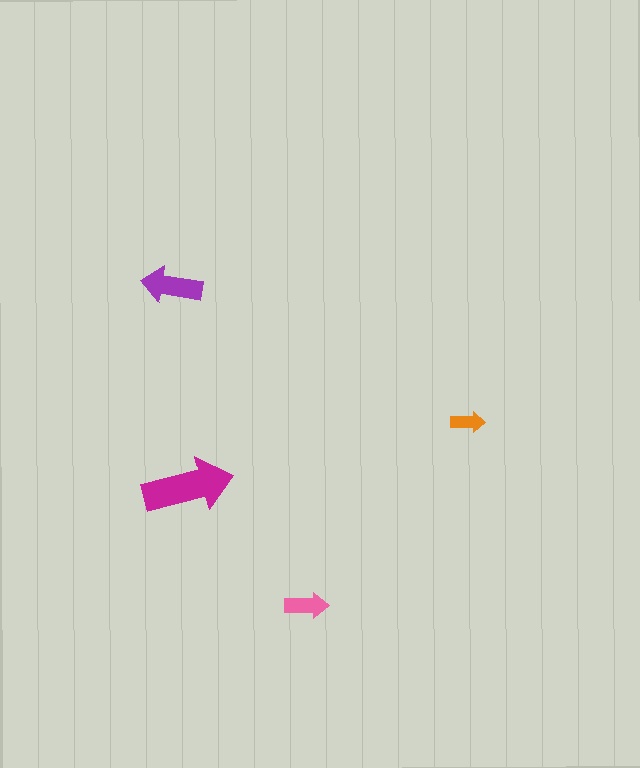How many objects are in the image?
There are 4 objects in the image.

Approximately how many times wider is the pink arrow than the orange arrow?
About 1.5 times wider.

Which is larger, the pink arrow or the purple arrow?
The purple one.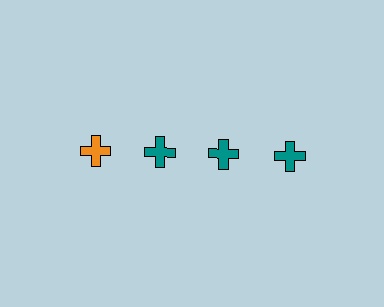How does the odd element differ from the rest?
It has a different color: orange instead of teal.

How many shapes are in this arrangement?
There are 4 shapes arranged in a grid pattern.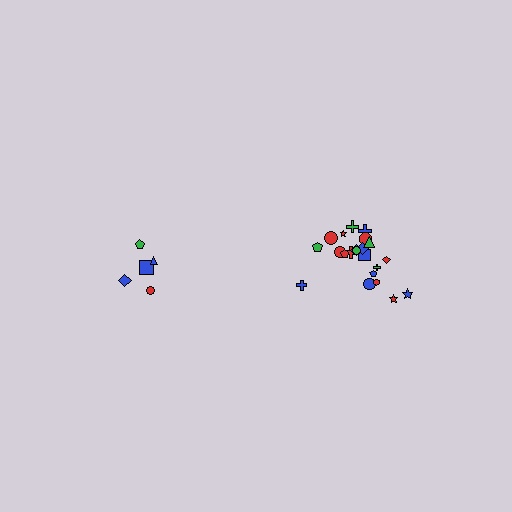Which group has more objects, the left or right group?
The right group.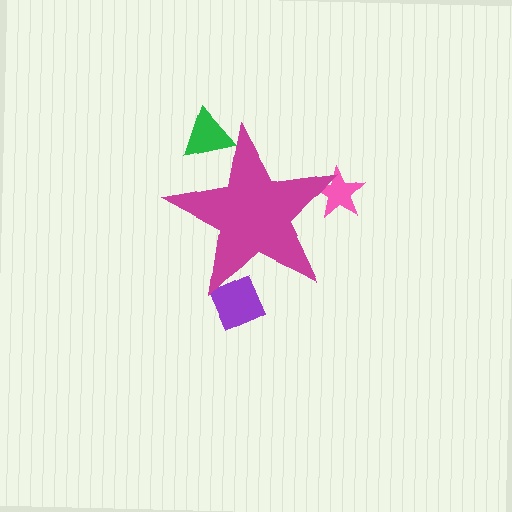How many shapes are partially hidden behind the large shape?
3 shapes are partially hidden.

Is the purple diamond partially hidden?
Yes, the purple diamond is partially hidden behind the magenta star.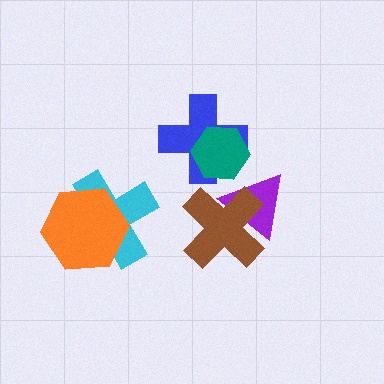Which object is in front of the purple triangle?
The brown cross is in front of the purple triangle.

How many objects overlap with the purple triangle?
1 object overlaps with the purple triangle.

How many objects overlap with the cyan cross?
1 object overlaps with the cyan cross.